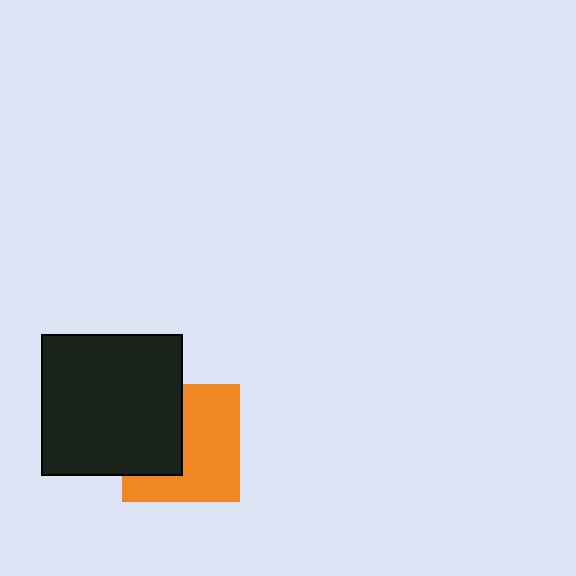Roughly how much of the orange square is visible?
About half of it is visible (roughly 59%).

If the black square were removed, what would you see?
You would see the complete orange square.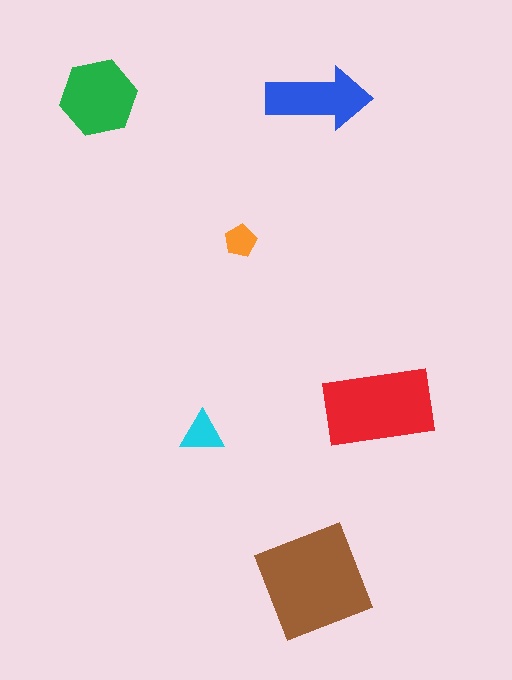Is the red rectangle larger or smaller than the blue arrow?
Larger.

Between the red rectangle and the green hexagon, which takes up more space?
The red rectangle.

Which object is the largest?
The brown square.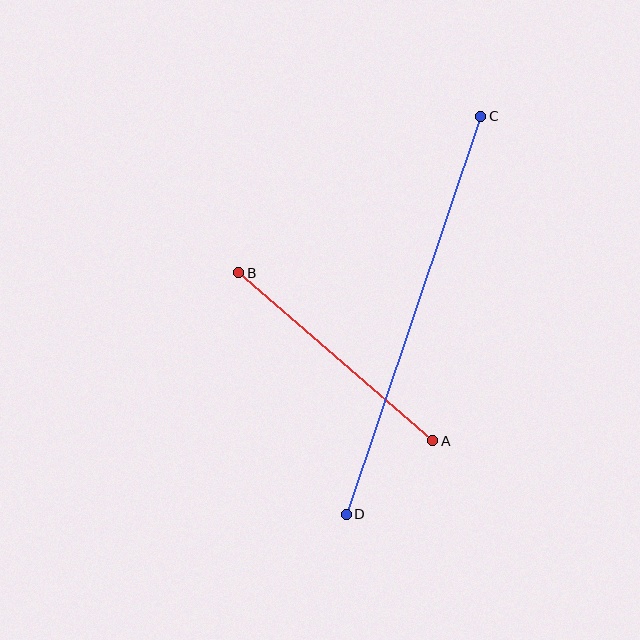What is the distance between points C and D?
The distance is approximately 420 pixels.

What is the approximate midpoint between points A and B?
The midpoint is at approximately (336, 357) pixels.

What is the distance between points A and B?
The distance is approximately 257 pixels.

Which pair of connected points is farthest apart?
Points C and D are farthest apart.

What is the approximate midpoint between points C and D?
The midpoint is at approximately (414, 315) pixels.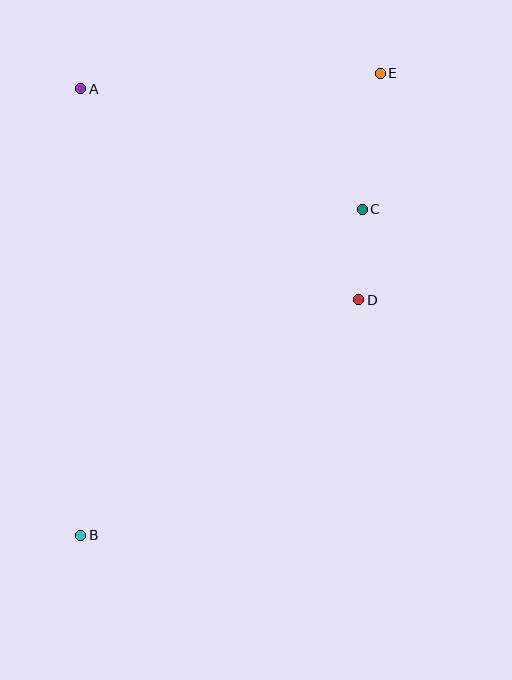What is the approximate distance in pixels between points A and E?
The distance between A and E is approximately 300 pixels.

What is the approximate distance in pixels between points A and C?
The distance between A and C is approximately 306 pixels.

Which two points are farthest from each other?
Points B and E are farthest from each other.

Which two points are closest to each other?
Points C and D are closest to each other.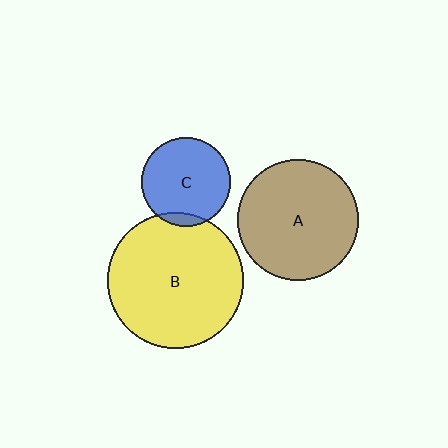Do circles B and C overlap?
Yes.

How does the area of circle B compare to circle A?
Approximately 1.3 times.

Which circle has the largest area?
Circle B (yellow).